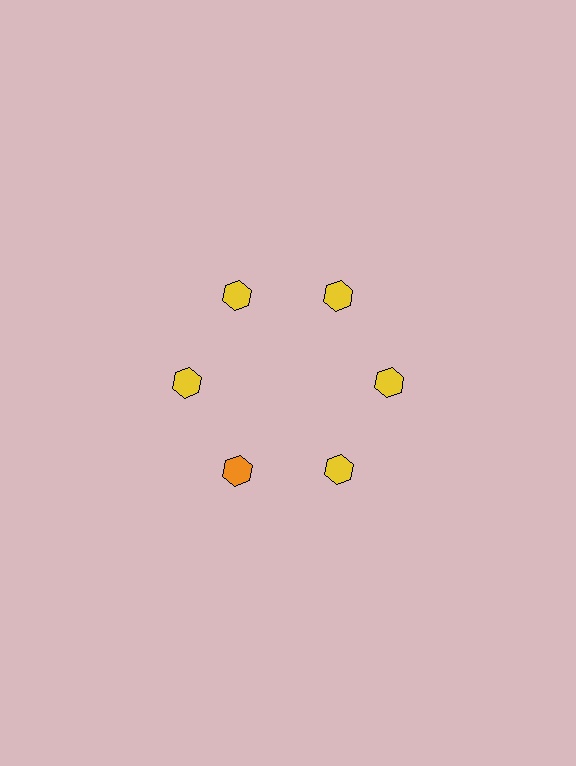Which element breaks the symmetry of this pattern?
The orange hexagon at roughly the 7 o'clock position breaks the symmetry. All other shapes are yellow hexagons.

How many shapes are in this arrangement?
There are 6 shapes arranged in a ring pattern.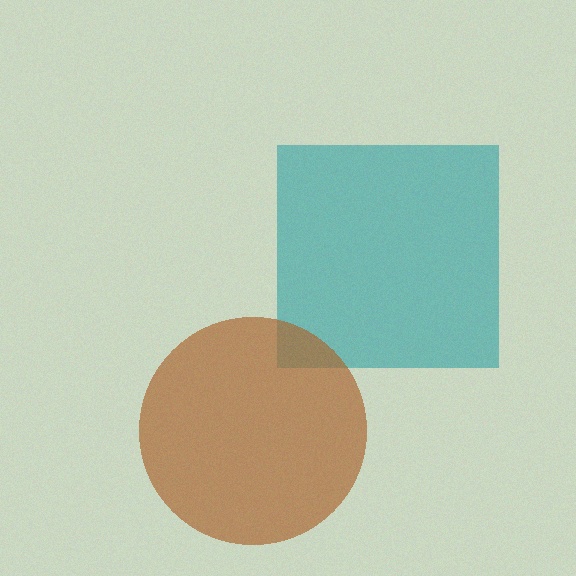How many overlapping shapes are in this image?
There are 2 overlapping shapes in the image.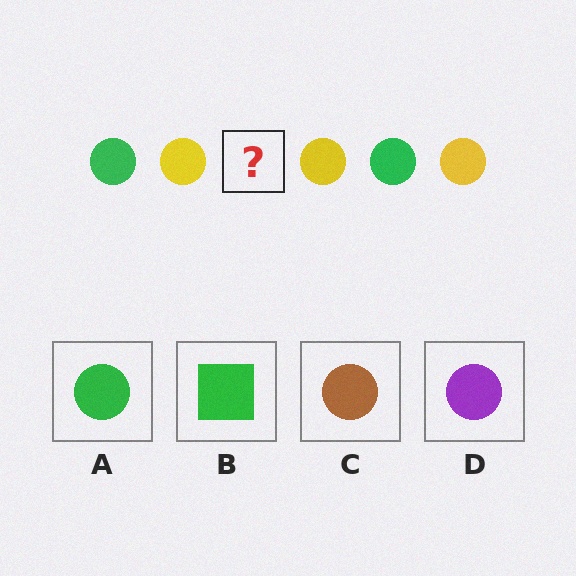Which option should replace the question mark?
Option A.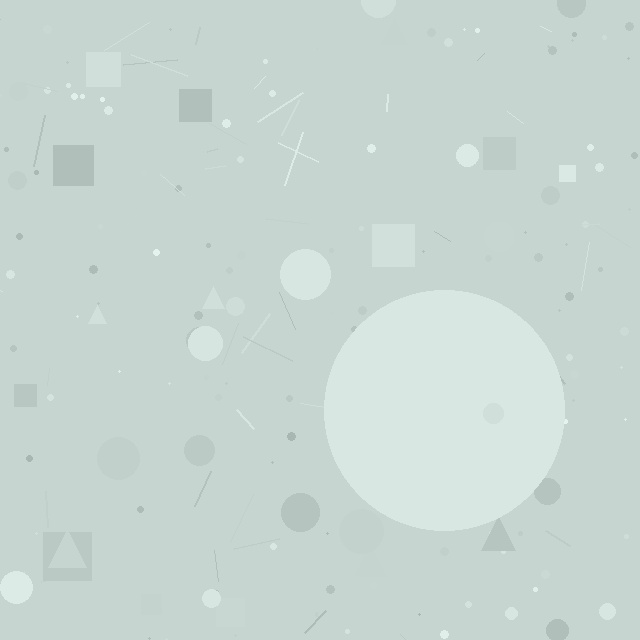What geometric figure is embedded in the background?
A circle is embedded in the background.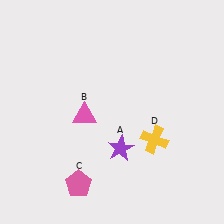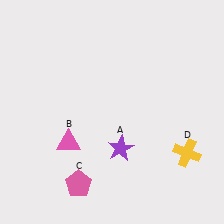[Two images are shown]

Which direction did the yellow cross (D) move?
The yellow cross (D) moved right.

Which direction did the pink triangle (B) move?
The pink triangle (B) moved down.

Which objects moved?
The objects that moved are: the pink triangle (B), the yellow cross (D).